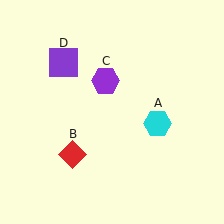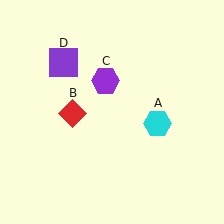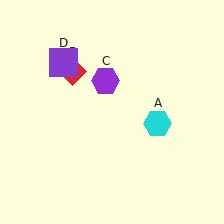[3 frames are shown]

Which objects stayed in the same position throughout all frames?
Cyan hexagon (object A) and purple hexagon (object C) and purple square (object D) remained stationary.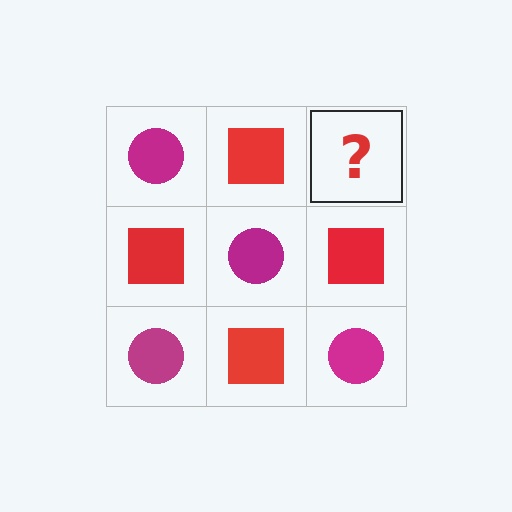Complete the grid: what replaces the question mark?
The question mark should be replaced with a magenta circle.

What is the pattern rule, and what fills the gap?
The rule is that it alternates magenta circle and red square in a checkerboard pattern. The gap should be filled with a magenta circle.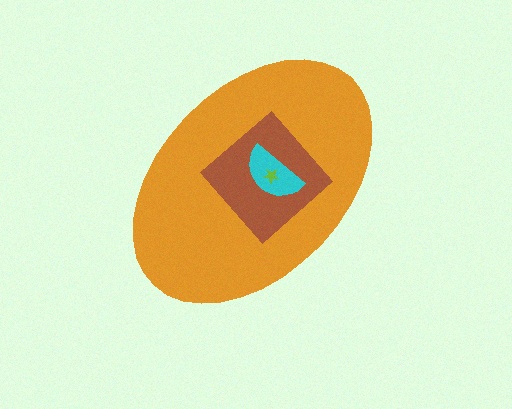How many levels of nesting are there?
4.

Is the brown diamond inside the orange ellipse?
Yes.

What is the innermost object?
The lime star.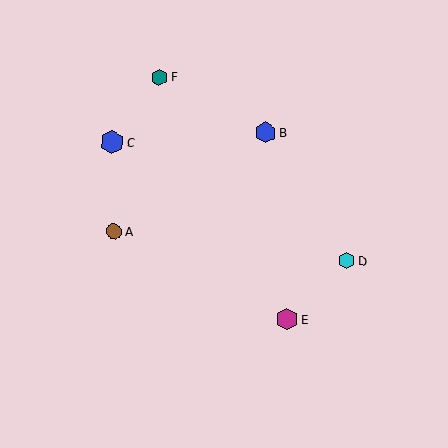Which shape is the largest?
The blue hexagon (labeled C) is the largest.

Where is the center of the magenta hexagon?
The center of the magenta hexagon is at (287, 319).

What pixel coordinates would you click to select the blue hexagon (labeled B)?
Click at (266, 133) to select the blue hexagon B.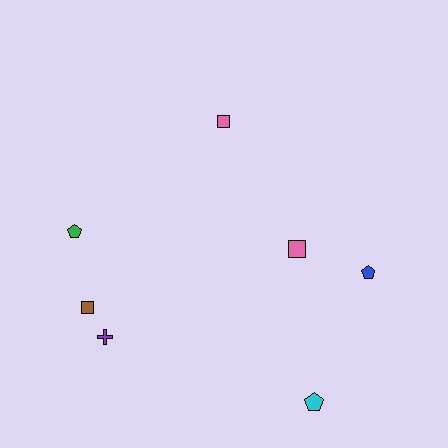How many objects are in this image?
There are 7 objects.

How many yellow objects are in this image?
There are no yellow objects.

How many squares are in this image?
There are 3 squares.